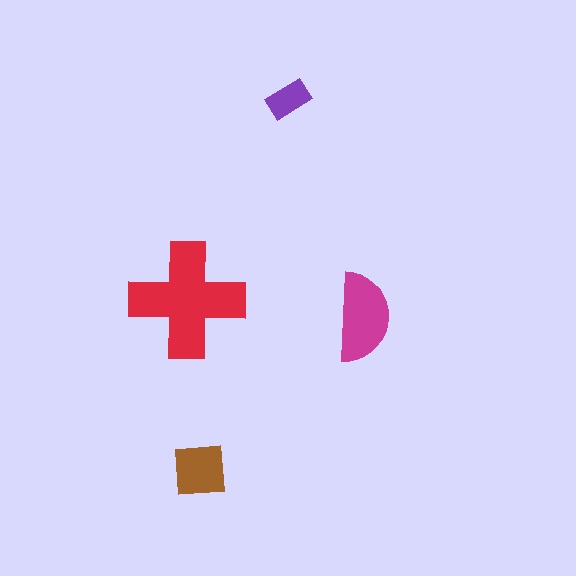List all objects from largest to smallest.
The red cross, the magenta semicircle, the brown square, the purple rectangle.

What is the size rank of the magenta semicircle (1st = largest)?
2nd.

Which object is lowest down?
The brown square is bottommost.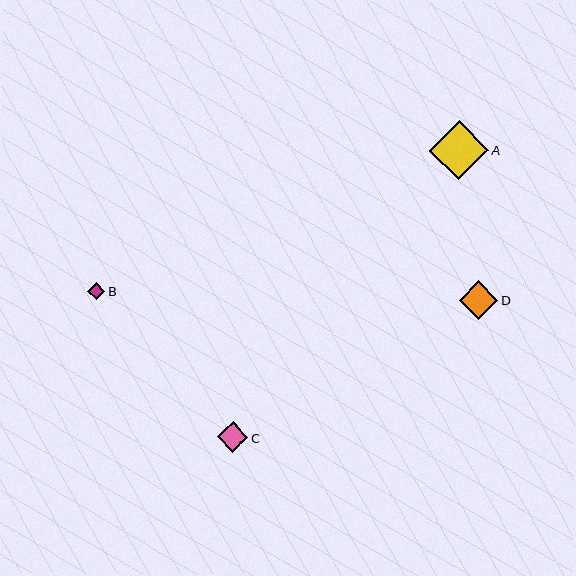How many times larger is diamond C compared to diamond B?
Diamond C is approximately 1.8 times the size of diamond B.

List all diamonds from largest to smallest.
From largest to smallest: A, D, C, B.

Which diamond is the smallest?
Diamond B is the smallest with a size of approximately 17 pixels.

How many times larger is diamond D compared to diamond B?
Diamond D is approximately 2.2 times the size of diamond B.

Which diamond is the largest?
Diamond A is the largest with a size of approximately 59 pixels.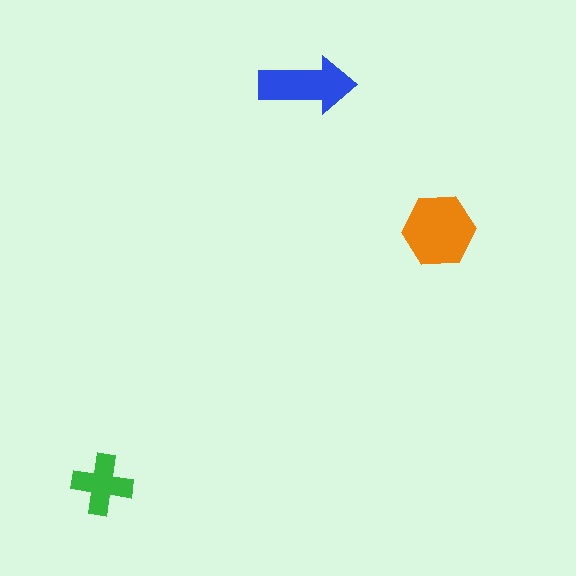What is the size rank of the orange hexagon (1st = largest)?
1st.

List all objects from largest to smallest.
The orange hexagon, the blue arrow, the green cross.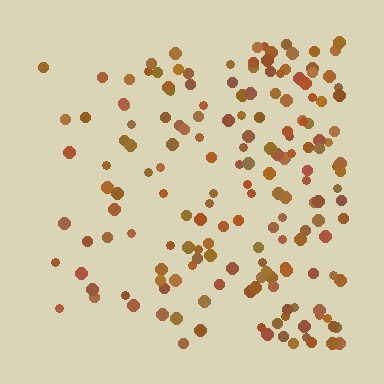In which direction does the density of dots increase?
From left to right, with the right side densest.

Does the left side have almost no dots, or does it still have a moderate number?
Still a moderate number, just noticeably fewer than the right.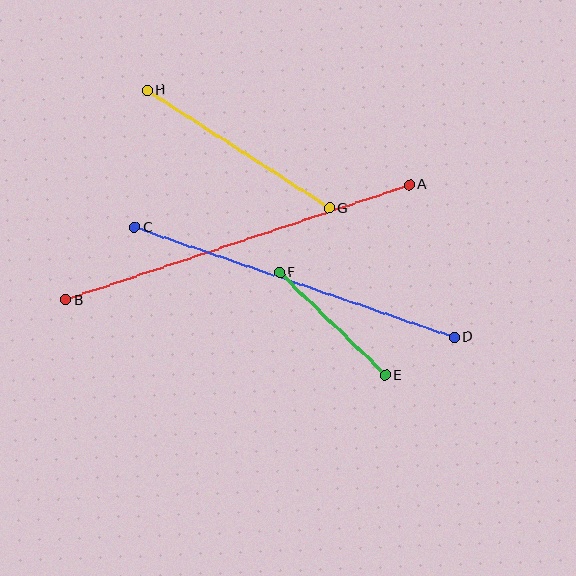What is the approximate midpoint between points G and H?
The midpoint is at approximately (238, 149) pixels.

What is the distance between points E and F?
The distance is approximately 148 pixels.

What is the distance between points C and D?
The distance is approximately 338 pixels.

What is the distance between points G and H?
The distance is approximately 217 pixels.